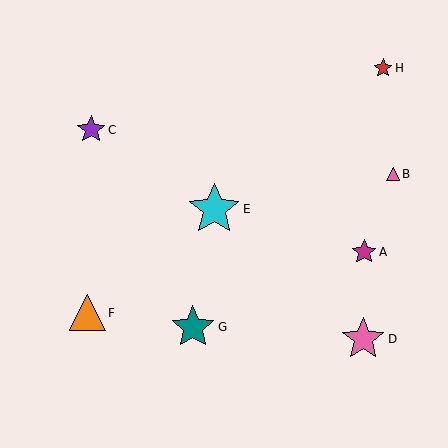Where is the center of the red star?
The center of the red star is at (383, 68).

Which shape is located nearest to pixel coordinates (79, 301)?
The orange triangle (labeled F) at (87, 313) is nearest to that location.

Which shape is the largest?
The cyan star (labeled E) is the largest.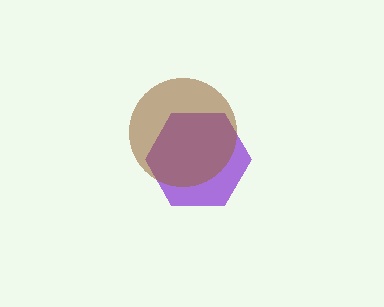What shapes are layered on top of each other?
The layered shapes are: a purple hexagon, a brown circle.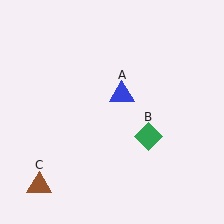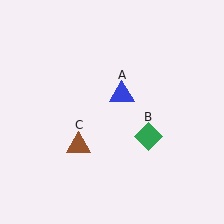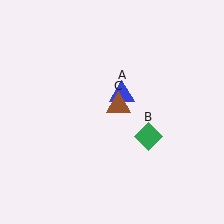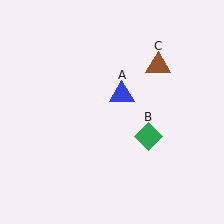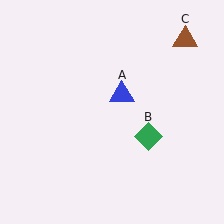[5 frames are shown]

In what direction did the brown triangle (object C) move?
The brown triangle (object C) moved up and to the right.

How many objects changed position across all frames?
1 object changed position: brown triangle (object C).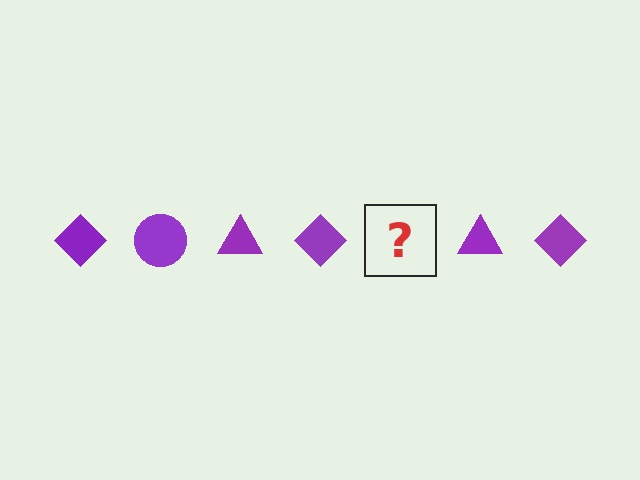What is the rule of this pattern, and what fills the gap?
The rule is that the pattern cycles through diamond, circle, triangle shapes in purple. The gap should be filled with a purple circle.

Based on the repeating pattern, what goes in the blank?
The blank should be a purple circle.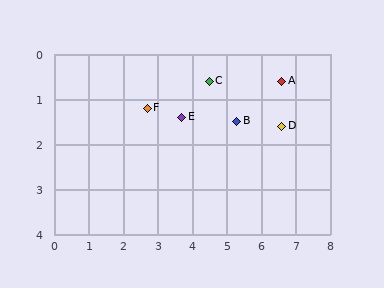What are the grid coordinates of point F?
Point F is at approximately (2.7, 1.2).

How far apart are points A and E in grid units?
Points A and E are about 3.0 grid units apart.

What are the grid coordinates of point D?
Point D is at approximately (6.6, 1.6).